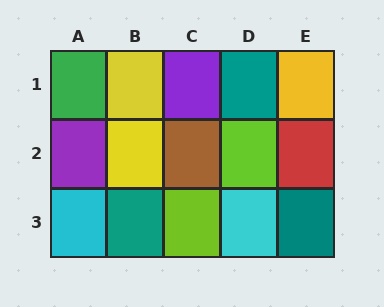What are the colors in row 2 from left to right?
Purple, yellow, brown, lime, red.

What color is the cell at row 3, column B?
Teal.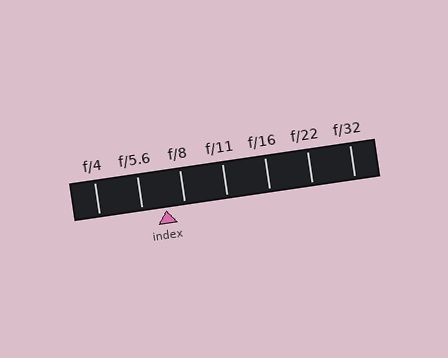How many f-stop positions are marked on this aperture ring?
There are 7 f-stop positions marked.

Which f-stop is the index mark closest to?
The index mark is closest to f/8.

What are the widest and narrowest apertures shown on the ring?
The widest aperture shown is f/4 and the narrowest is f/32.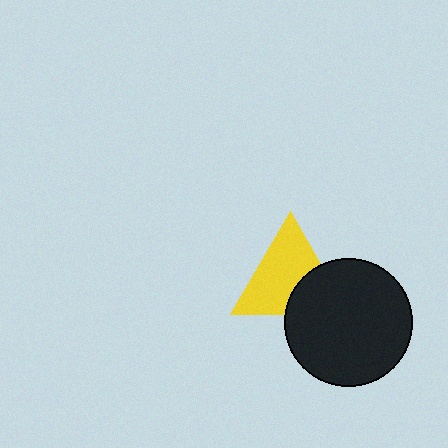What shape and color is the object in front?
The object in front is a black circle.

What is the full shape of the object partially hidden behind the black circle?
The partially hidden object is a yellow triangle.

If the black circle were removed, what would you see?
You would see the complete yellow triangle.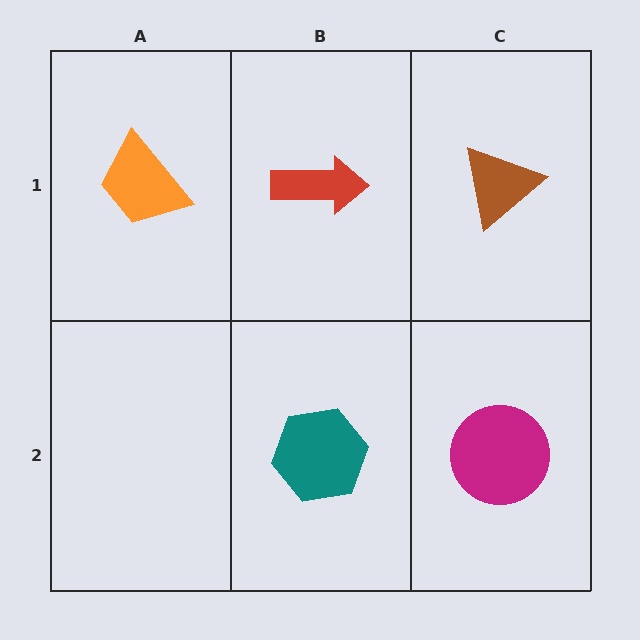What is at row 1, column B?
A red arrow.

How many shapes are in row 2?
2 shapes.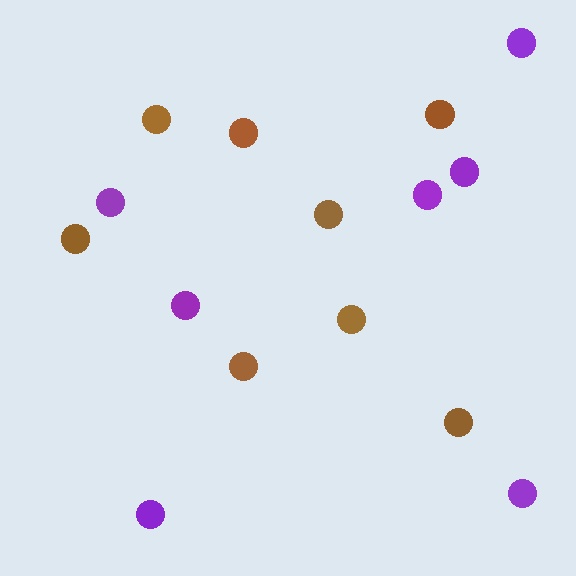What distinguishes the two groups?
There are 2 groups: one group of purple circles (7) and one group of brown circles (8).